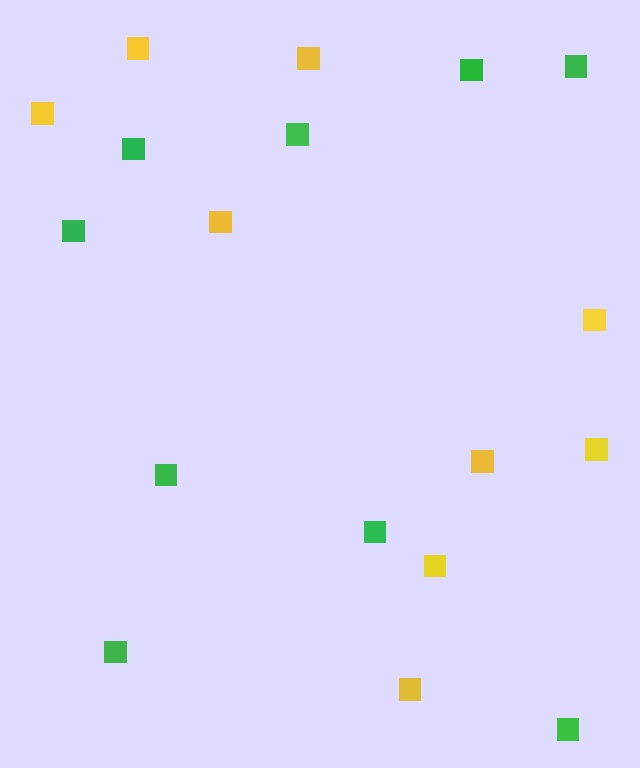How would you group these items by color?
There are 2 groups: one group of green squares (9) and one group of yellow squares (9).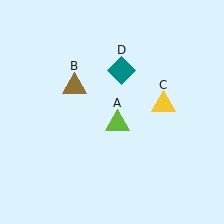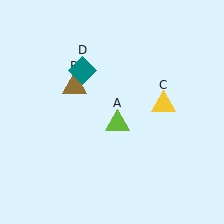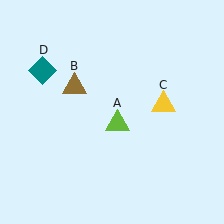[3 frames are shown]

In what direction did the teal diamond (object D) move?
The teal diamond (object D) moved left.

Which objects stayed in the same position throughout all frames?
Lime triangle (object A) and brown triangle (object B) and yellow triangle (object C) remained stationary.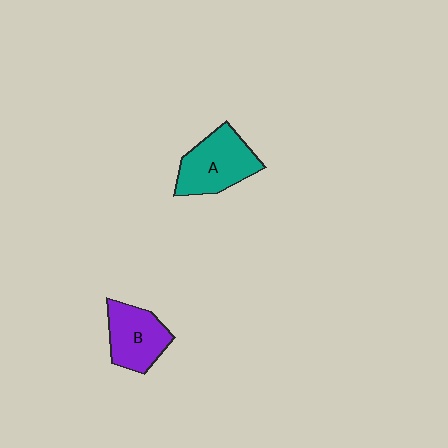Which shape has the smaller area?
Shape B (purple).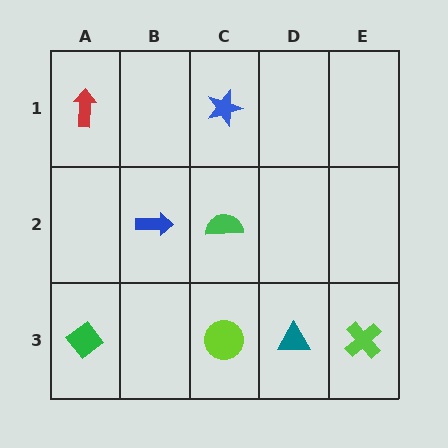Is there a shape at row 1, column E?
No, that cell is empty.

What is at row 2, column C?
A green semicircle.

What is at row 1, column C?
A blue star.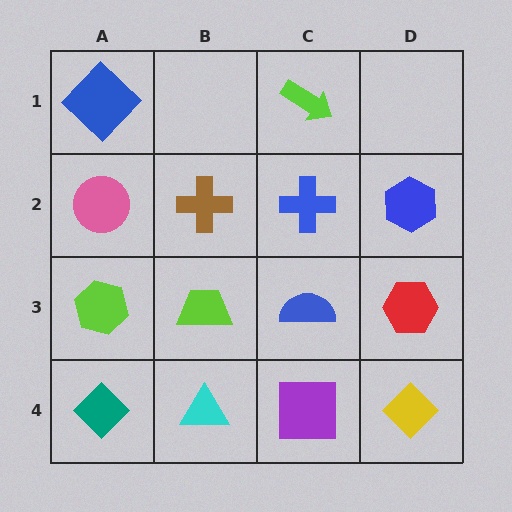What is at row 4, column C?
A purple square.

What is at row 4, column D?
A yellow diamond.